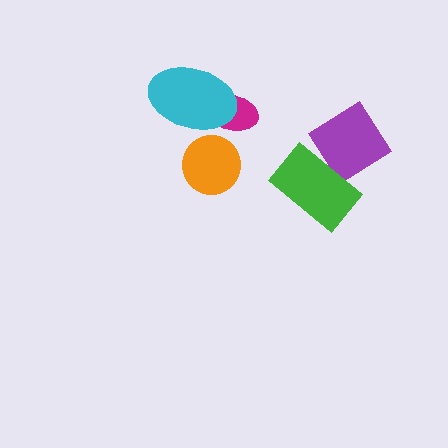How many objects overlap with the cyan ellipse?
1 object overlaps with the cyan ellipse.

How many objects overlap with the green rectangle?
1 object overlaps with the green rectangle.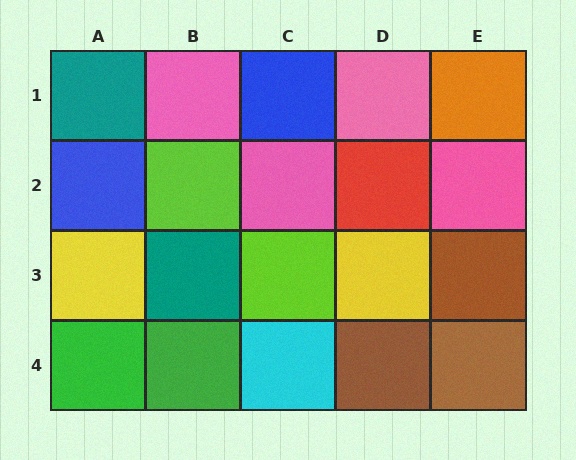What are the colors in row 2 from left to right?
Blue, lime, pink, red, pink.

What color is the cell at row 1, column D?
Pink.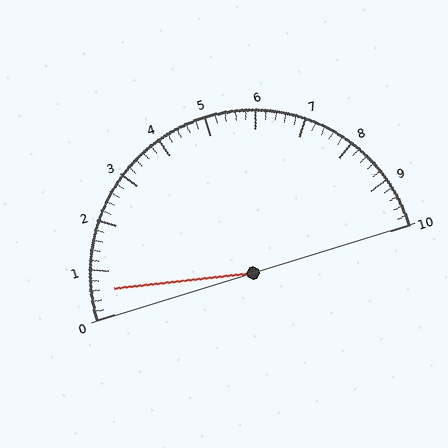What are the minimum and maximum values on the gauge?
The gauge ranges from 0 to 10.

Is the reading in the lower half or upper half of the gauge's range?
The reading is in the lower half of the range (0 to 10).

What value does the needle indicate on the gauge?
The needle indicates approximately 0.6.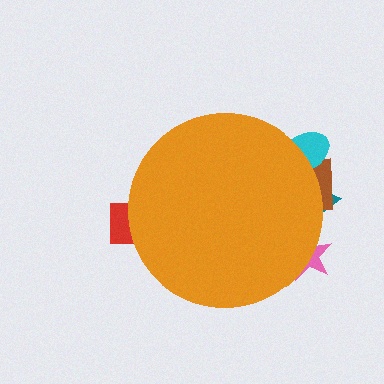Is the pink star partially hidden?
Yes, the pink star is partially hidden behind the orange circle.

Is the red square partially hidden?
Yes, the red square is partially hidden behind the orange circle.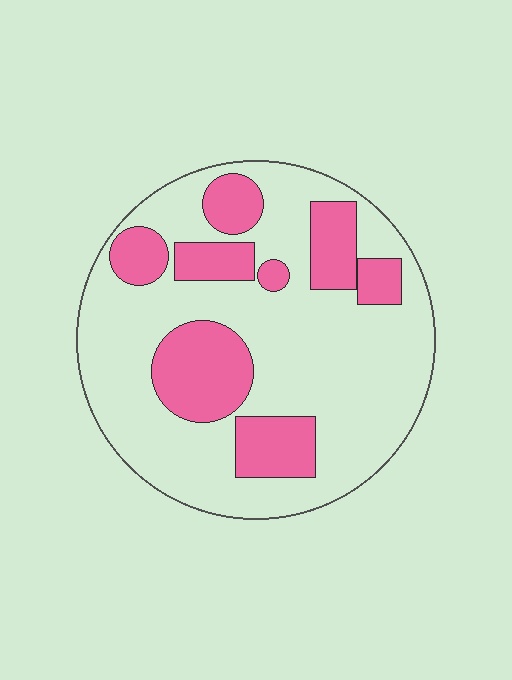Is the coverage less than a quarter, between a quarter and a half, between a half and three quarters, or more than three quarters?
Between a quarter and a half.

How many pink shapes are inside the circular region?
8.